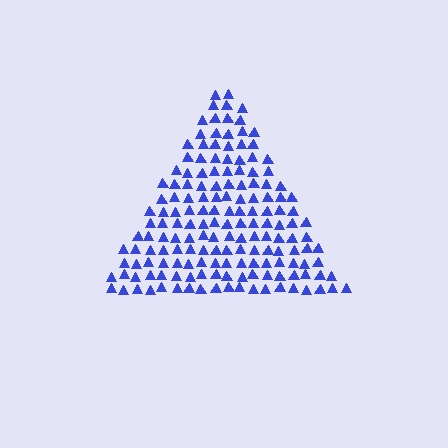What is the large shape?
The large shape is a triangle.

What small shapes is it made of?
It is made of small triangles.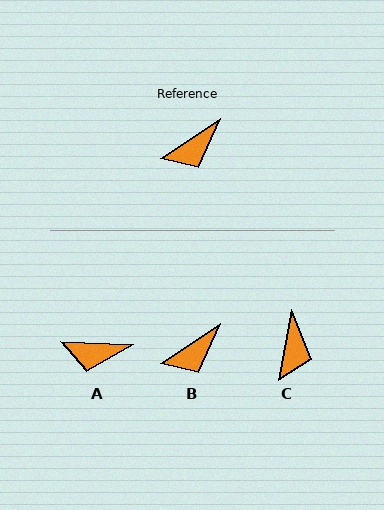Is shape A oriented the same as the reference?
No, it is off by about 36 degrees.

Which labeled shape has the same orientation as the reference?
B.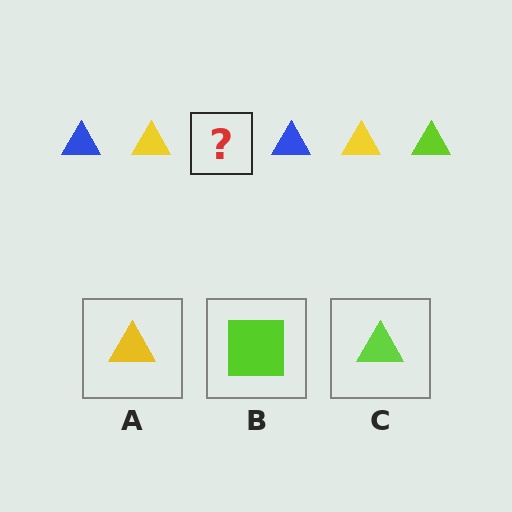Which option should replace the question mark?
Option C.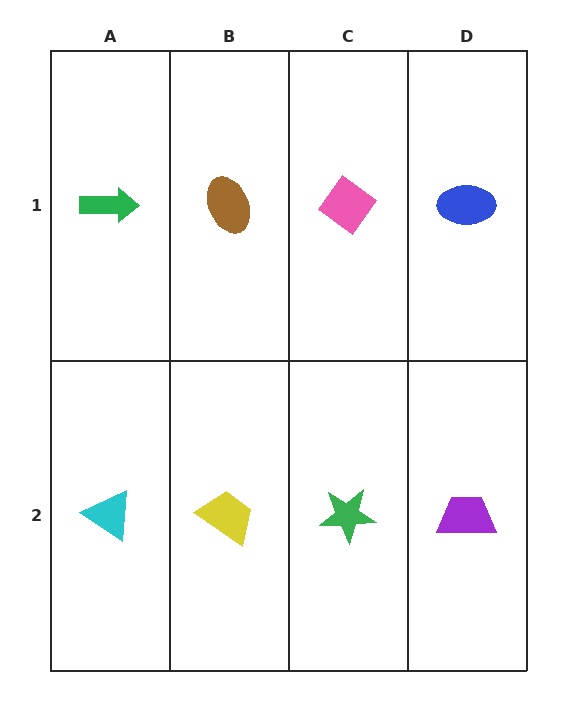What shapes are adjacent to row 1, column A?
A cyan triangle (row 2, column A), a brown ellipse (row 1, column B).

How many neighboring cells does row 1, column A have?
2.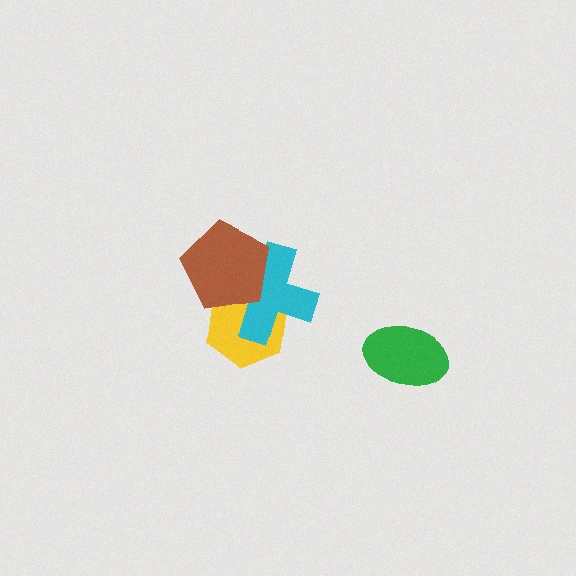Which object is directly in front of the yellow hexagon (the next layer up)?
The cyan cross is directly in front of the yellow hexagon.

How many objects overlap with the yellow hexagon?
2 objects overlap with the yellow hexagon.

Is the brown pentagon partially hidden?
No, no other shape covers it.